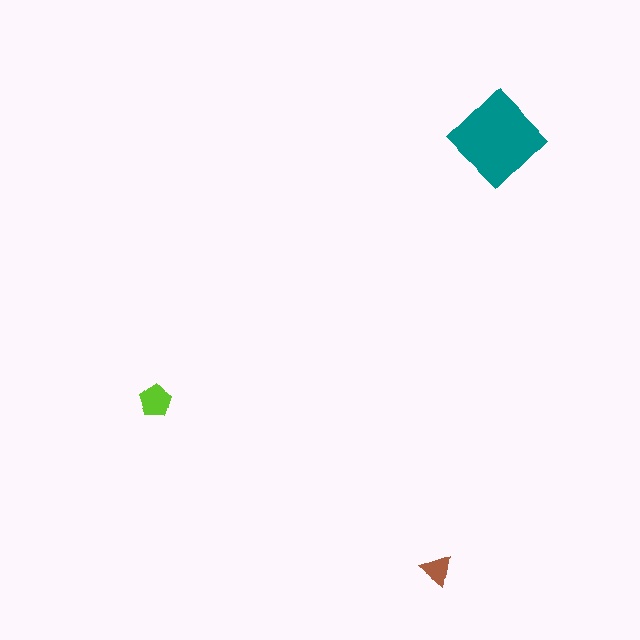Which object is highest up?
The teal diamond is topmost.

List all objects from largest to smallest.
The teal diamond, the lime pentagon, the brown triangle.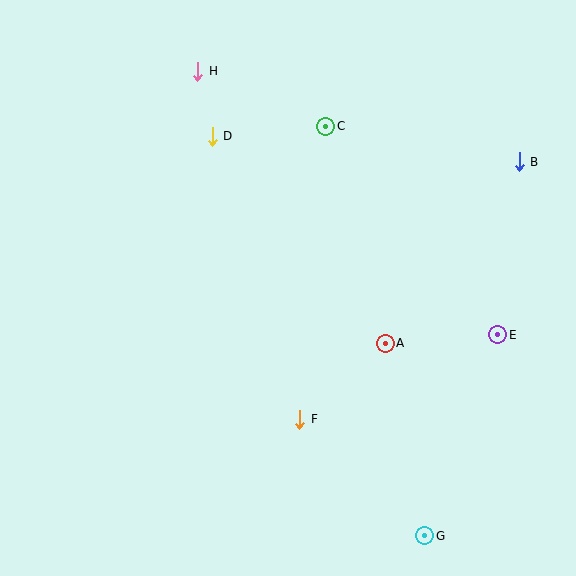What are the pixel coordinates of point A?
Point A is at (385, 343).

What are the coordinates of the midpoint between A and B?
The midpoint between A and B is at (452, 252).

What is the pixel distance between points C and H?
The distance between C and H is 139 pixels.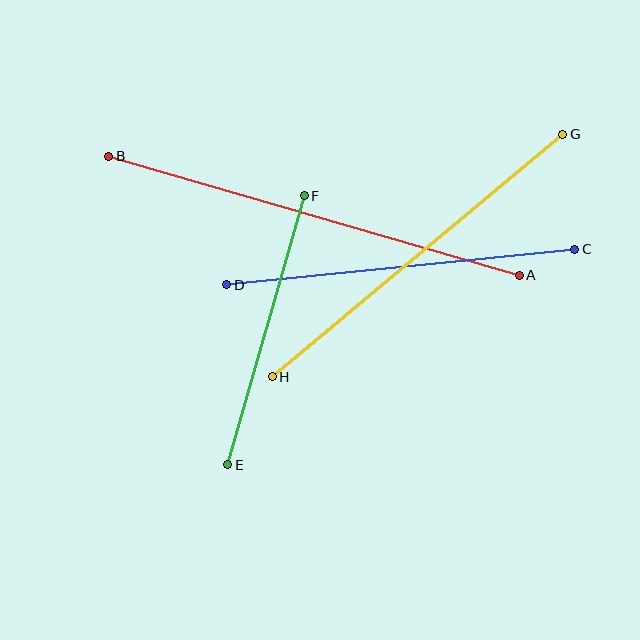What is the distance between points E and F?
The distance is approximately 280 pixels.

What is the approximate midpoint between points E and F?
The midpoint is at approximately (266, 330) pixels.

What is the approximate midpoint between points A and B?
The midpoint is at approximately (314, 216) pixels.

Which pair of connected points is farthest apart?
Points A and B are farthest apart.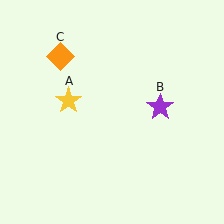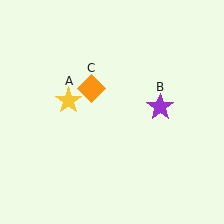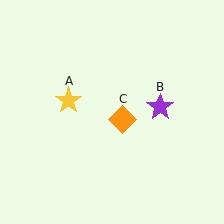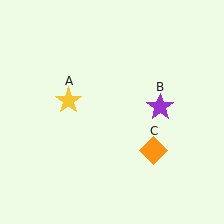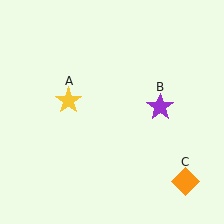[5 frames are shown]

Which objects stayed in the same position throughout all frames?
Yellow star (object A) and purple star (object B) remained stationary.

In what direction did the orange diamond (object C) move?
The orange diamond (object C) moved down and to the right.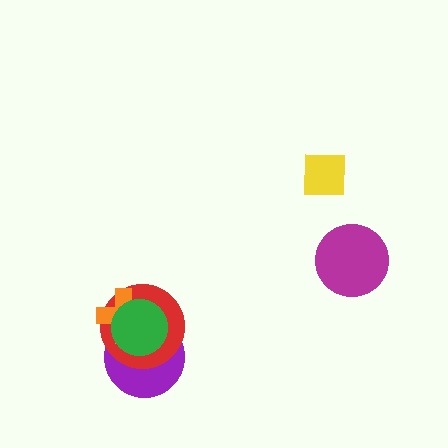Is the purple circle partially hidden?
Yes, it is partially covered by another shape.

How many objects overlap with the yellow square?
0 objects overlap with the yellow square.